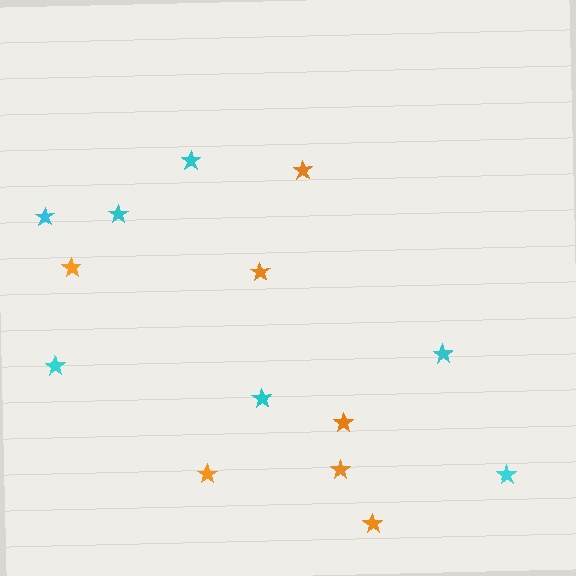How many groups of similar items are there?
There are 2 groups: one group of cyan stars (7) and one group of orange stars (7).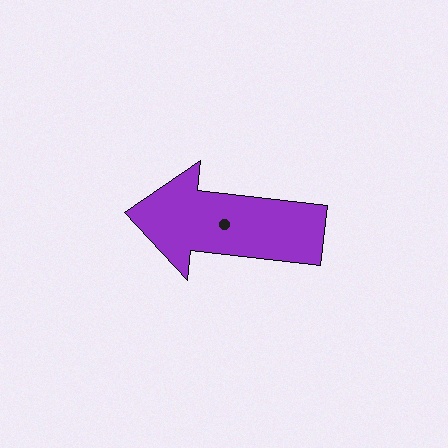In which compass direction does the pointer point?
West.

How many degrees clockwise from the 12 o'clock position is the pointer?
Approximately 277 degrees.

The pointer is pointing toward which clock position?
Roughly 9 o'clock.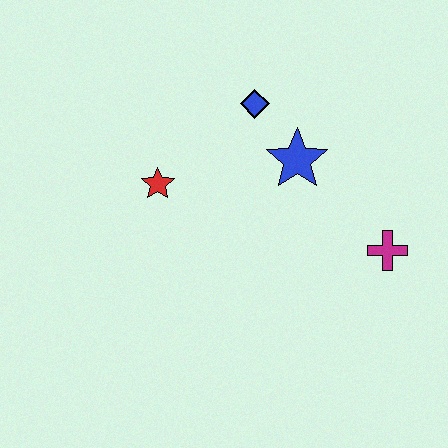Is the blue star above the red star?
Yes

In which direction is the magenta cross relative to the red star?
The magenta cross is to the right of the red star.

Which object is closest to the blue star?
The blue diamond is closest to the blue star.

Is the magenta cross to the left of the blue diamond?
No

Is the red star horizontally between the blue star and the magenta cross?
No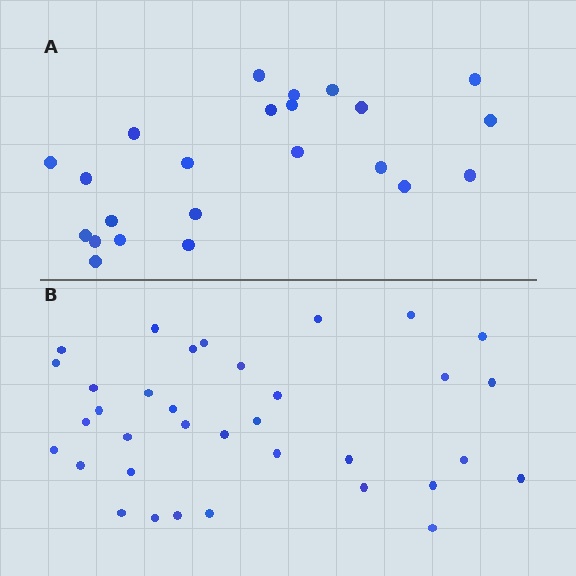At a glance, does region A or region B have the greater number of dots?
Region B (the bottom region) has more dots.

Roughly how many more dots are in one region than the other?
Region B has roughly 12 or so more dots than region A.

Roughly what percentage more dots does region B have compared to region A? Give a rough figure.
About 50% more.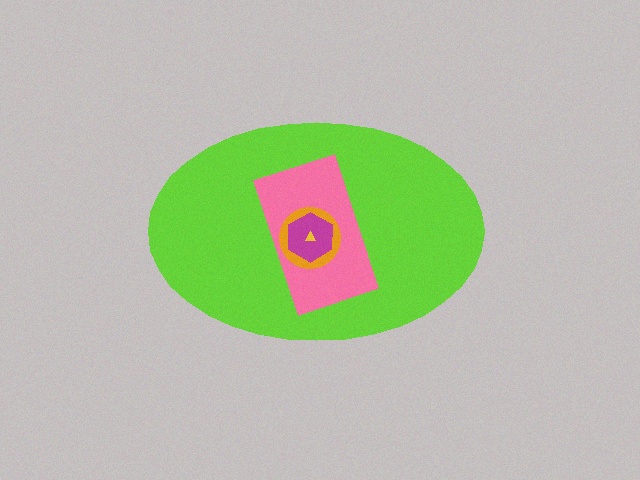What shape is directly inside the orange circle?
The magenta hexagon.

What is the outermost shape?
The lime ellipse.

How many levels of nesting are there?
5.